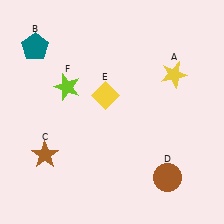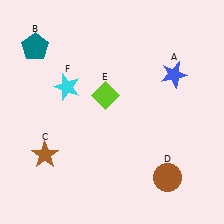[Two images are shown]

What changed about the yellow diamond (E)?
In Image 1, E is yellow. In Image 2, it changed to lime.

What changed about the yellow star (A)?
In Image 1, A is yellow. In Image 2, it changed to blue.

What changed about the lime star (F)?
In Image 1, F is lime. In Image 2, it changed to cyan.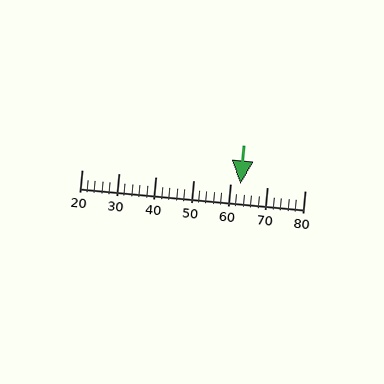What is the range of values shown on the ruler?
The ruler shows values from 20 to 80.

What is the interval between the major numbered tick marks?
The major tick marks are spaced 10 units apart.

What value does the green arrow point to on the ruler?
The green arrow points to approximately 63.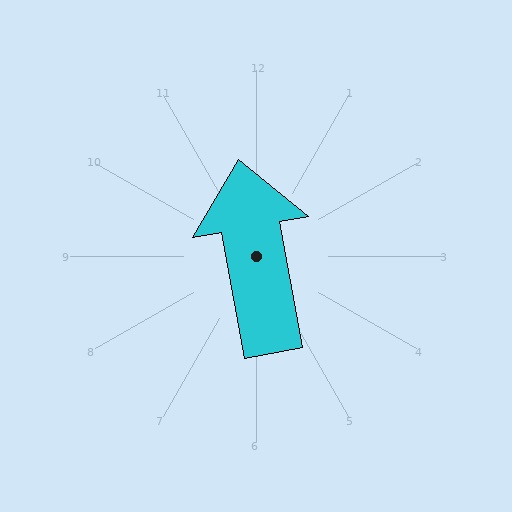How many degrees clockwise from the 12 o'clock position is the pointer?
Approximately 350 degrees.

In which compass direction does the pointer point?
North.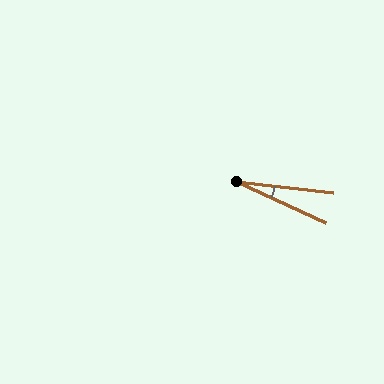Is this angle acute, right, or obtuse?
It is acute.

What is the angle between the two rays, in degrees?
Approximately 18 degrees.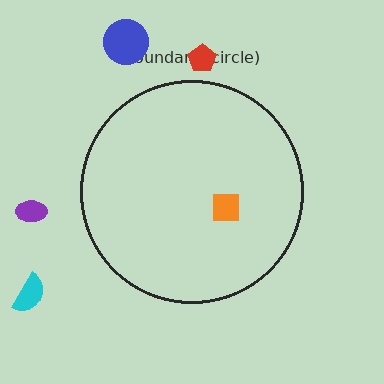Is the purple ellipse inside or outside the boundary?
Outside.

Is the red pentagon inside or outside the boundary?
Outside.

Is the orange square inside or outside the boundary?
Inside.